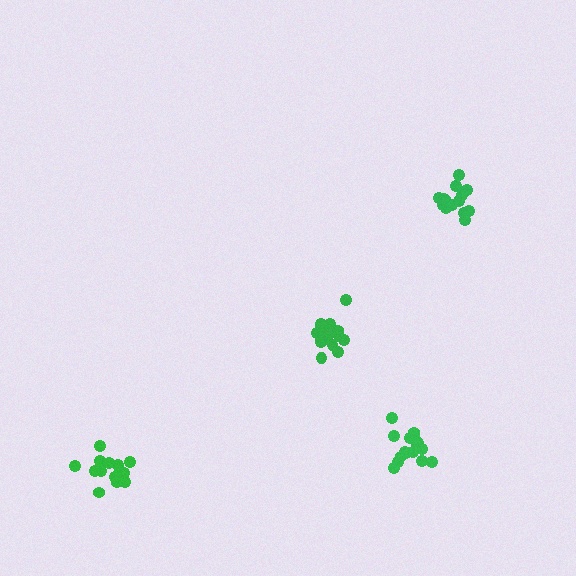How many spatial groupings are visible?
There are 4 spatial groupings.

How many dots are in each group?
Group 1: 14 dots, Group 2: 15 dots, Group 3: 16 dots, Group 4: 17 dots (62 total).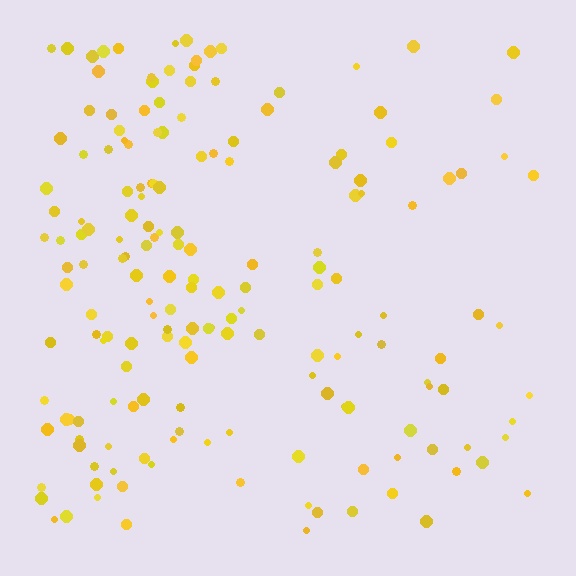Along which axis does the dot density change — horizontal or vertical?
Horizontal.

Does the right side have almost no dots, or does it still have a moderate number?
Still a moderate number, just noticeably fewer than the left.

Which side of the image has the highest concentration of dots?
The left.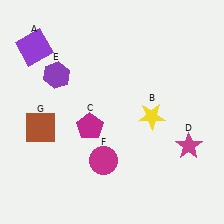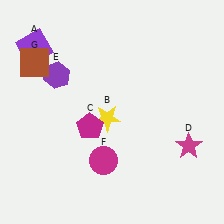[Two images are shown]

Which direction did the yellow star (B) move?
The yellow star (B) moved left.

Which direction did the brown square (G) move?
The brown square (G) moved up.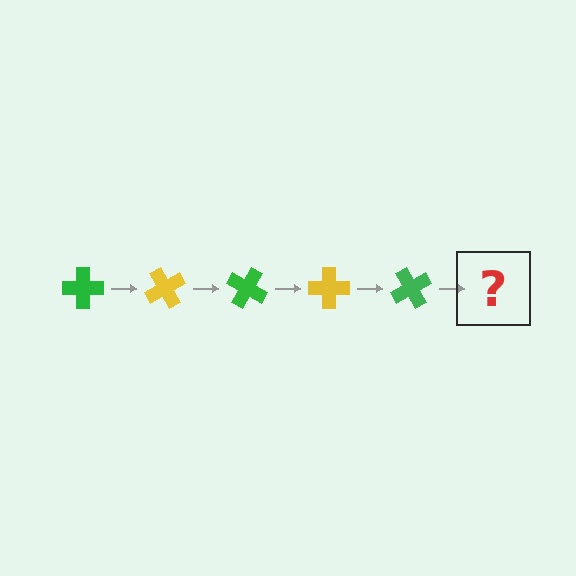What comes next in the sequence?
The next element should be a yellow cross, rotated 300 degrees from the start.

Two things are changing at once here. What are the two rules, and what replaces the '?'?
The two rules are that it rotates 60 degrees each step and the color cycles through green and yellow. The '?' should be a yellow cross, rotated 300 degrees from the start.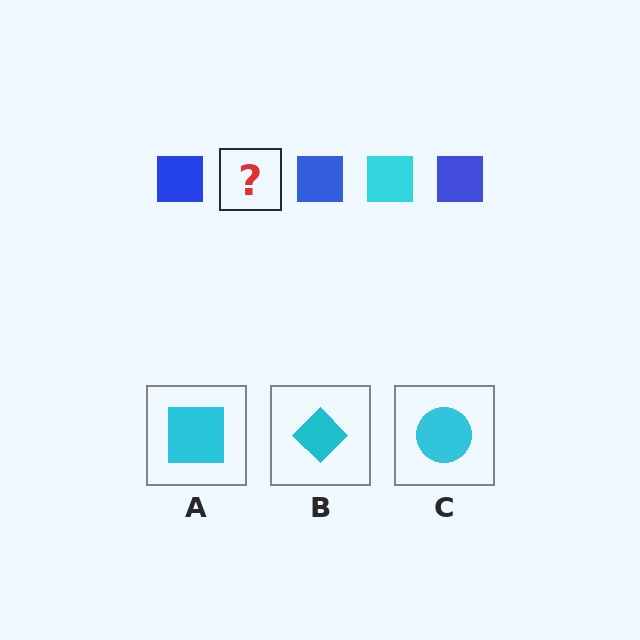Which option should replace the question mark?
Option A.